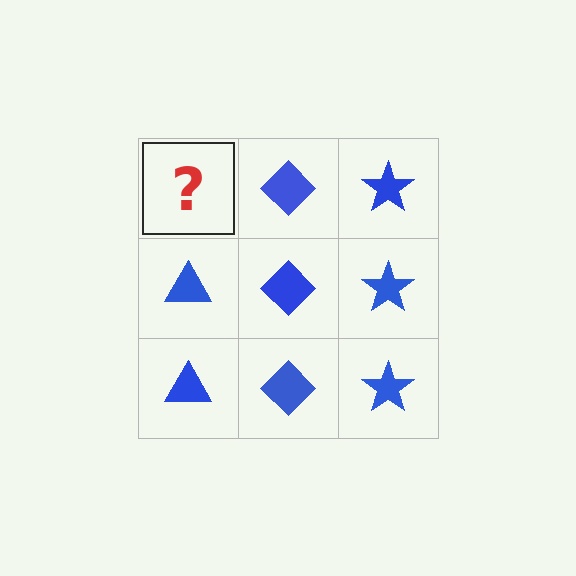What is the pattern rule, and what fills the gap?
The rule is that each column has a consistent shape. The gap should be filled with a blue triangle.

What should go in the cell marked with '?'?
The missing cell should contain a blue triangle.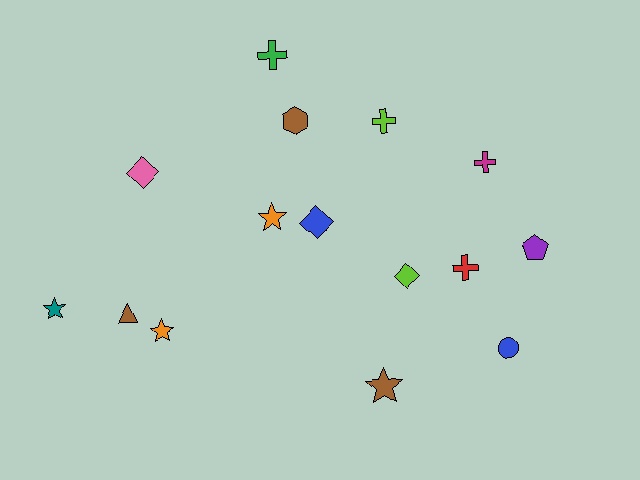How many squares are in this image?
There are no squares.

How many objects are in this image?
There are 15 objects.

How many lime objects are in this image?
There are 2 lime objects.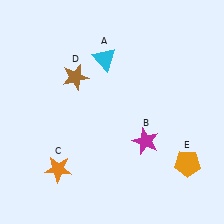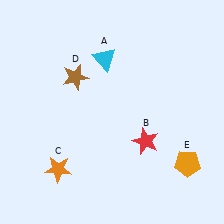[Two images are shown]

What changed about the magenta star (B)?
In Image 1, B is magenta. In Image 2, it changed to red.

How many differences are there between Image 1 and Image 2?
There is 1 difference between the two images.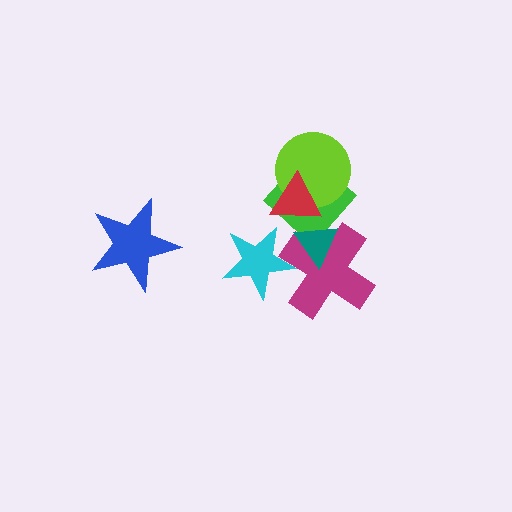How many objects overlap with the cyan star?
1 object overlaps with the cyan star.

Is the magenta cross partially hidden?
Yes, it is partially covered by another shape.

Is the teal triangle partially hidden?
Yes, it is partially covered by another shape.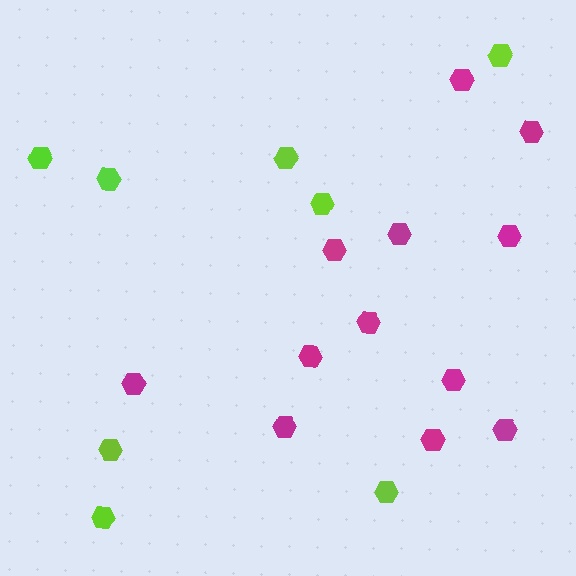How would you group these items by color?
There are 2 groups: one group of magenta hexagons (12) and one group of lime hexagons (8).